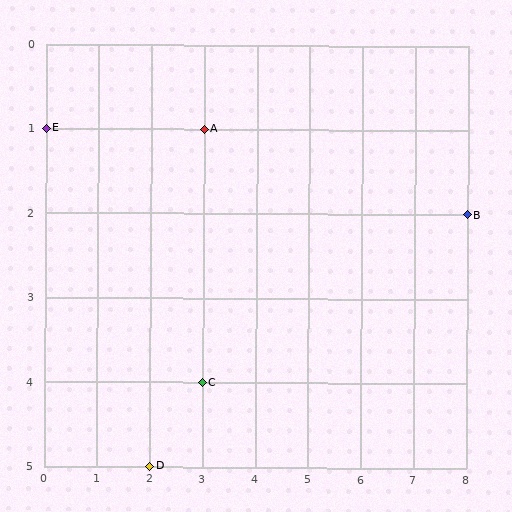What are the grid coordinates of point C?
Point C is at grid coordinates (3, 4).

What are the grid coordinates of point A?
Point A is at grid coordinates (3, 1).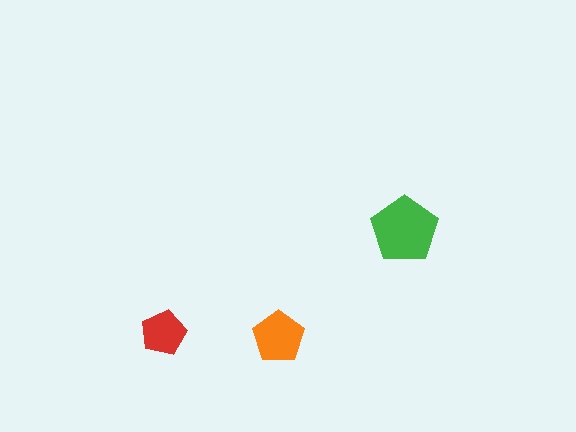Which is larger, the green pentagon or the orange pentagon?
The green one.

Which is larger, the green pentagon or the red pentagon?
The green one.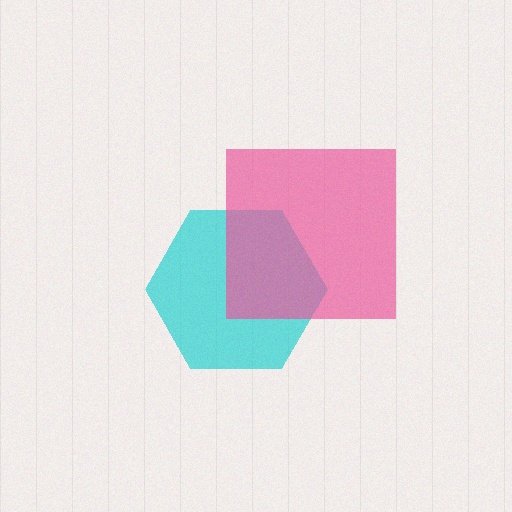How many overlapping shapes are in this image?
There are 2 overlapping shapes in the image.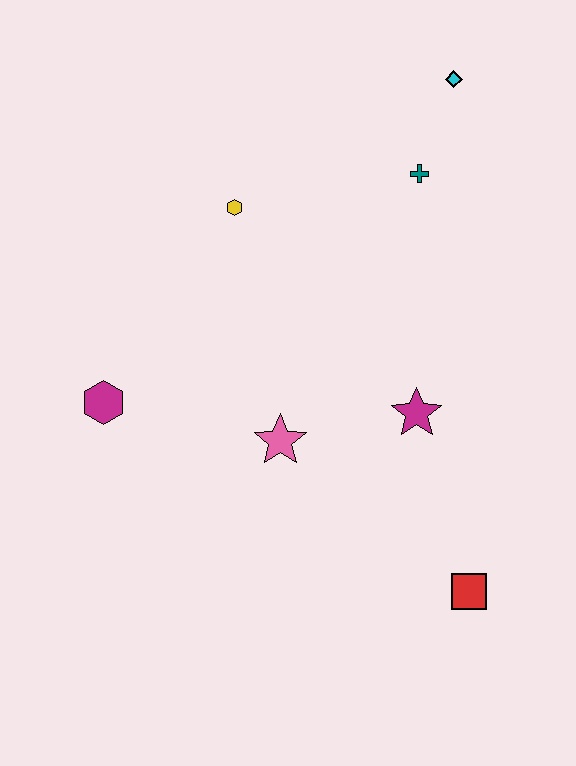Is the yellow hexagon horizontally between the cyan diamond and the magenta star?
No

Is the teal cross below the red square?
No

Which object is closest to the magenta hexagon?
The pink star is closest to the magenta hexagon.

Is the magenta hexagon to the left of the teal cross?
Yes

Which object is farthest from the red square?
The cyan diamond is farthest from the red square.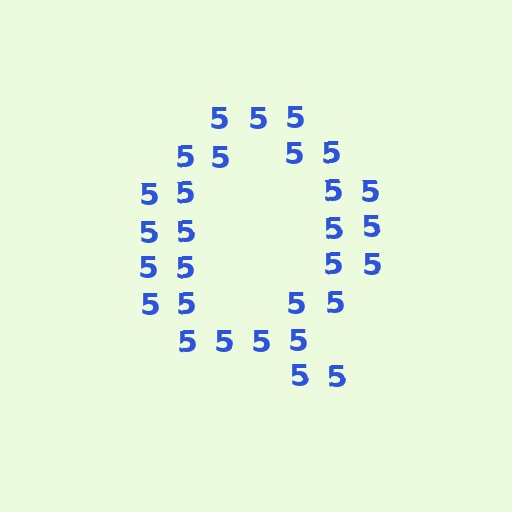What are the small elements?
The small elements are digit 5's.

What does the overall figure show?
The overall figure shows the letter Q.